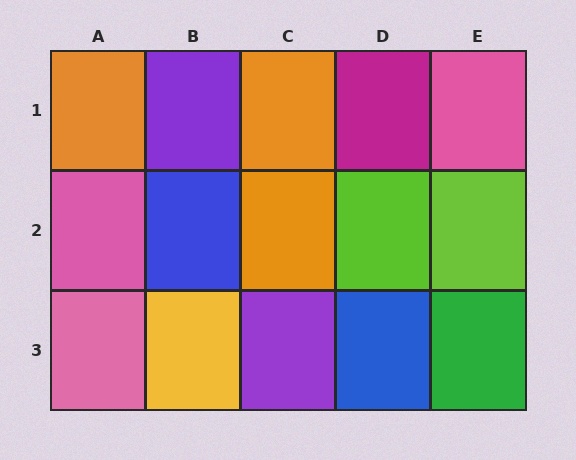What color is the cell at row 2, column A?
Pink.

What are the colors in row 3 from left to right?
Pink, yellow, purple, blue, green.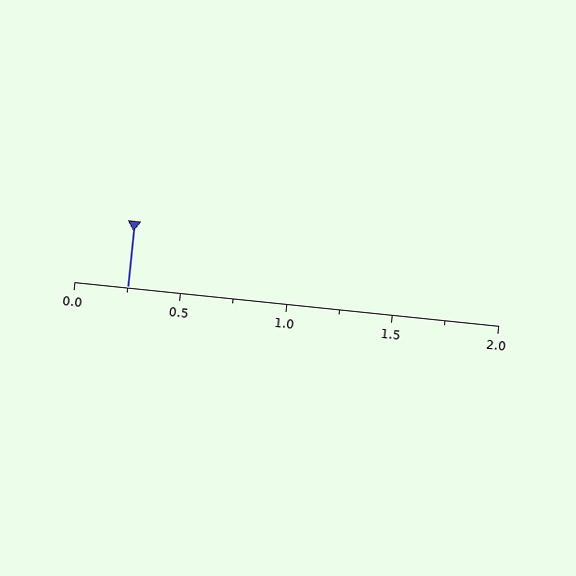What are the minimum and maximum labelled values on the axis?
The axis runs from 0.0 to 2.0.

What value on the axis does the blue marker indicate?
The marker indicates approximately 0.25.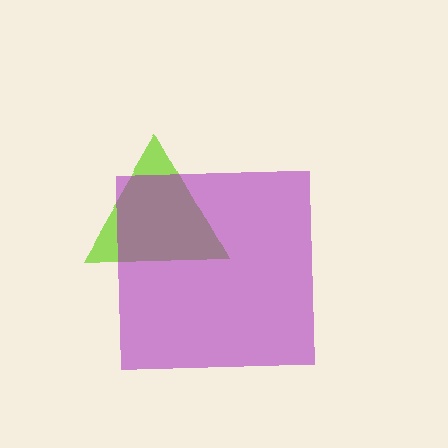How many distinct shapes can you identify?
There are 2 distinct shapes: a lime triangle, a purple square.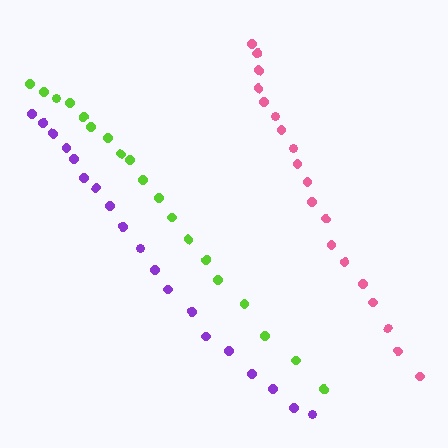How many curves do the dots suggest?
There are 3 distinct paths.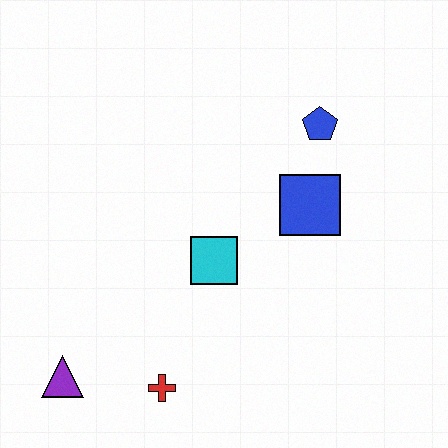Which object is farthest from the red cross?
The blue pentagon is farthest from the red cross.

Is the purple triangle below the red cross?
No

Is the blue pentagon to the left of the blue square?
No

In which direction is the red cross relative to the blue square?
The red cross is below the blue square.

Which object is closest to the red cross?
The purple triangle is closest to the red cross.